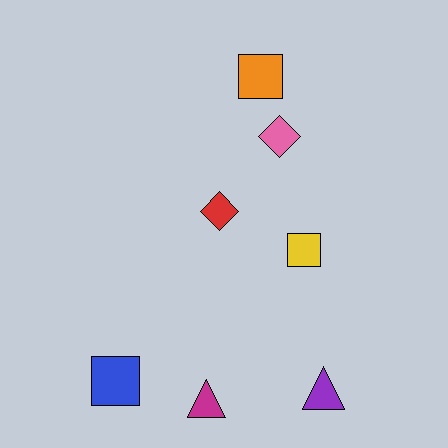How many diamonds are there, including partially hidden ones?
There are 2 diamonds.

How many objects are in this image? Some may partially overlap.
There are 7 objects.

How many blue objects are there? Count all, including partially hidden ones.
There is 1 blue object.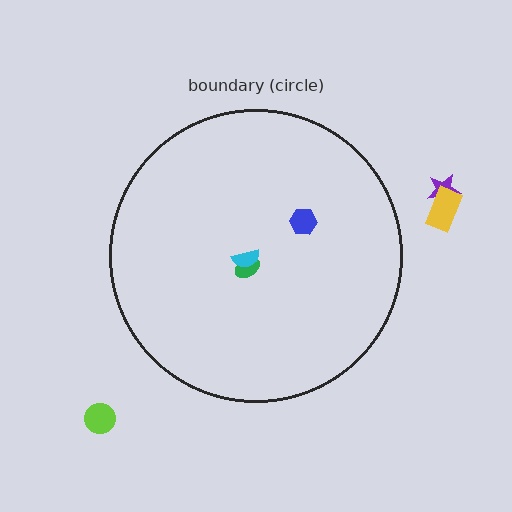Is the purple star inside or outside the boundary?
Outside.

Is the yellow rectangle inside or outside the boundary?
Outside.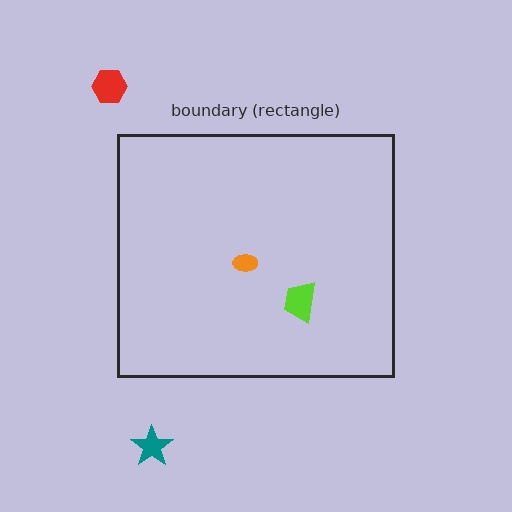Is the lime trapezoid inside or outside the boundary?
Inside.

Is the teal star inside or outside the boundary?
Outside.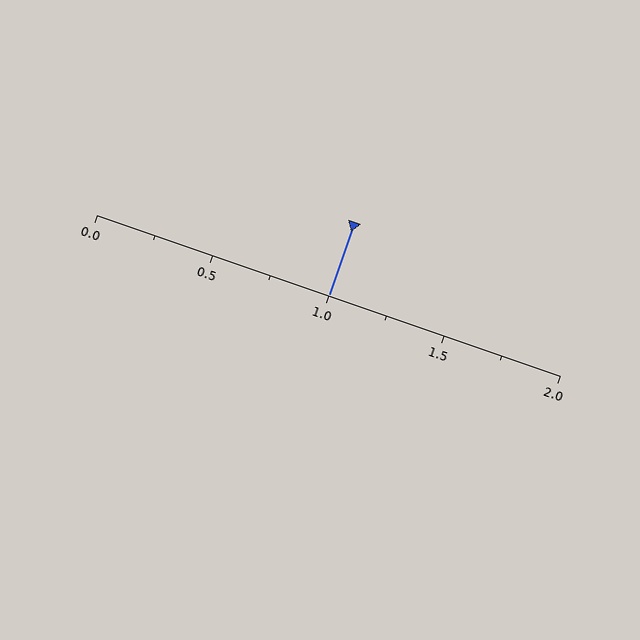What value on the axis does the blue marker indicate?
The marker indicates approximately 1.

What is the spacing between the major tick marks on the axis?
The major ticks are spaced 0.5 apart.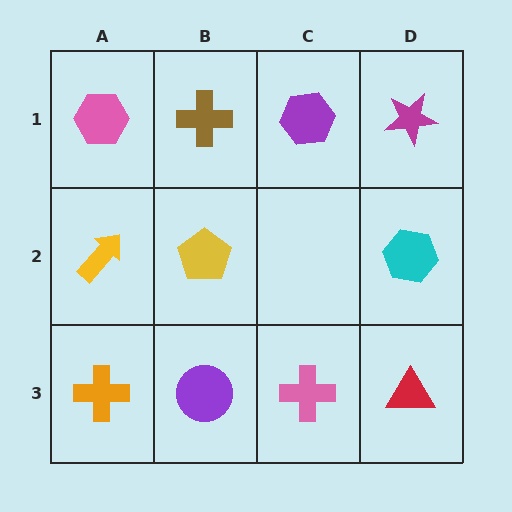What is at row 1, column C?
A purple hexagon.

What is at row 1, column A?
A pink hexagon.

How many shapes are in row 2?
3 shapes.